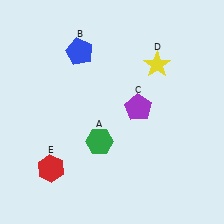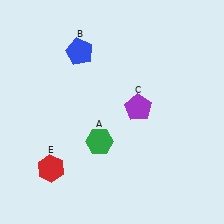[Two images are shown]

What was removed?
The yellow star (D) was removed in Image 2.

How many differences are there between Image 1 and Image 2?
There is 1 difference between the two images.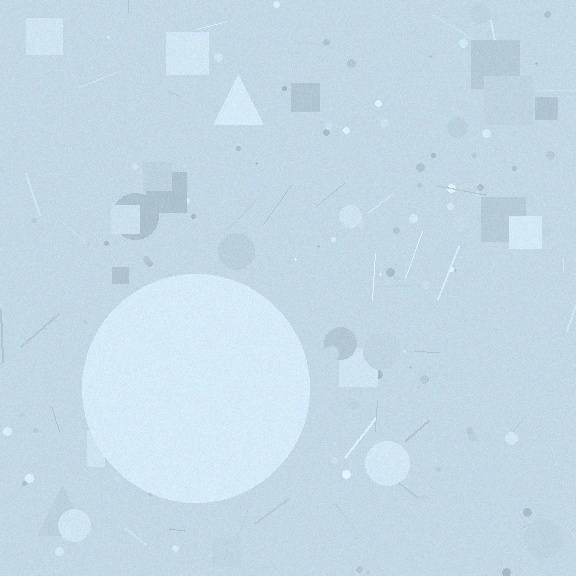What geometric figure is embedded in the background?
A circle is embedded in the background.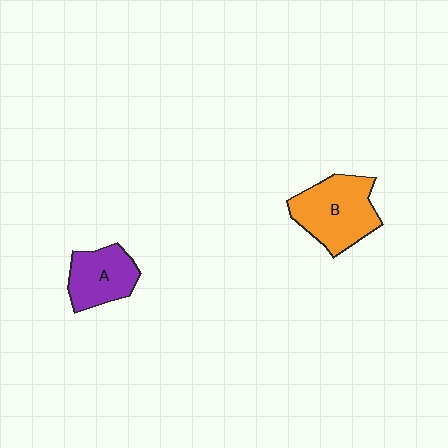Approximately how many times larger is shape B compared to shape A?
Approximately 1.4 times.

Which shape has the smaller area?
Shape A (purple).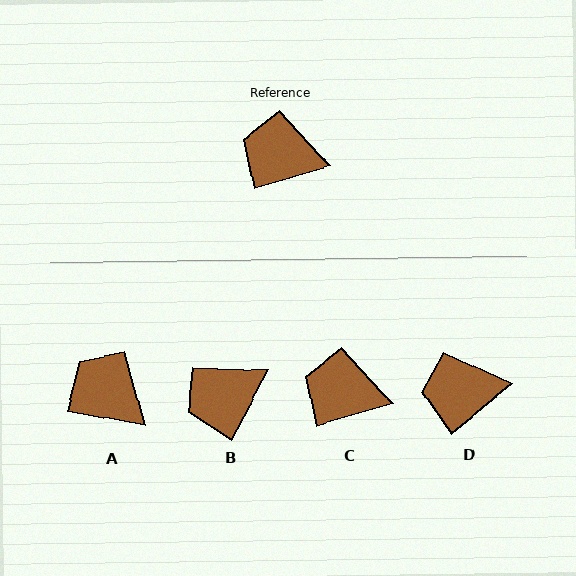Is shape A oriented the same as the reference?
No, it is off by about 26 degrees.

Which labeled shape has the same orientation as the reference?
C.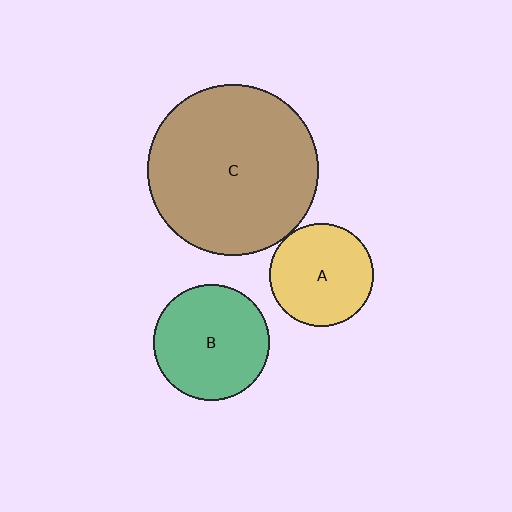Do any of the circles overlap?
No, none of the circles overlap.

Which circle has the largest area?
Circle C (brown).